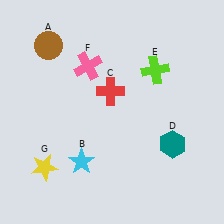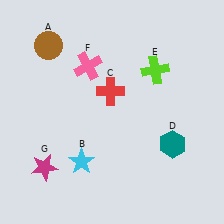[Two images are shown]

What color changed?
The star (G) changed from yellow in Image 1 to magenta in Image 2.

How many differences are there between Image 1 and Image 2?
There is 1 difference between the two images.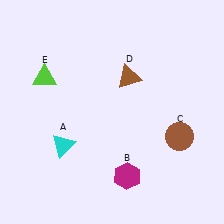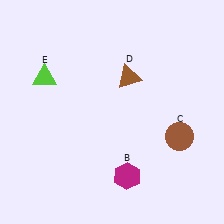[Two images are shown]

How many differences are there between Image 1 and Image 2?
There is 1 difference between the two images.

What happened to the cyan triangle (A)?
The cyan triangle (A) was removed in Image 2. It was in the bottom-left area of Image 1.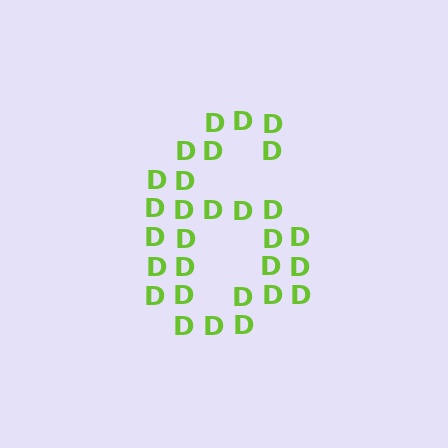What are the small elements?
The small elements are letter D's.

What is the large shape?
The large shape is the digit 6.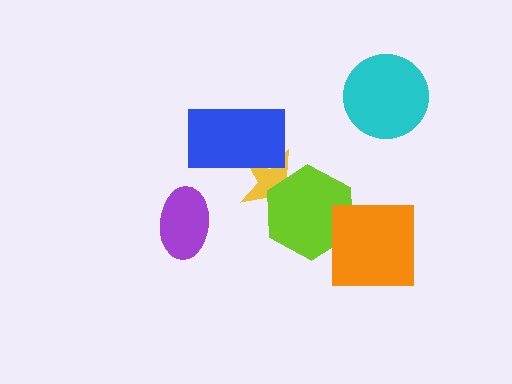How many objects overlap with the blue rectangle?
1 object overlaps with the blue rectangle.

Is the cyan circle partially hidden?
No, no other shape covers it.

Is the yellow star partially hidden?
Yes, it is partially covered by another shape.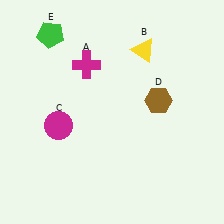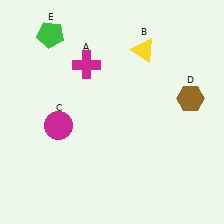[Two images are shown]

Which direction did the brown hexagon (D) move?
The brown hexagon (D) moved right.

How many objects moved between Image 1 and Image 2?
1 object moved between the two images.